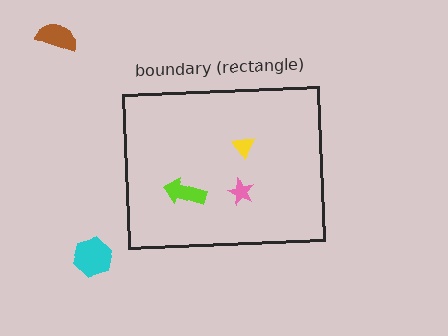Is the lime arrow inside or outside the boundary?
Inside.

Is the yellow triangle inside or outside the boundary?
Inside.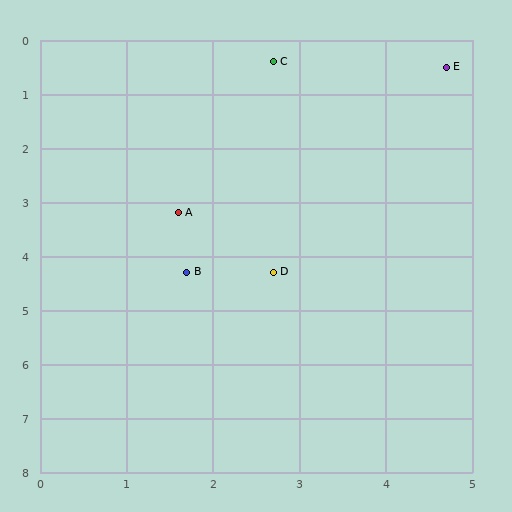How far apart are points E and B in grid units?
Points E and B are about 4.8 grid units apart.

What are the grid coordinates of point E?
Point E is at approximately (4.7, 0.5).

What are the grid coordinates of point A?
Point A is at approximately (1.6, 3.2).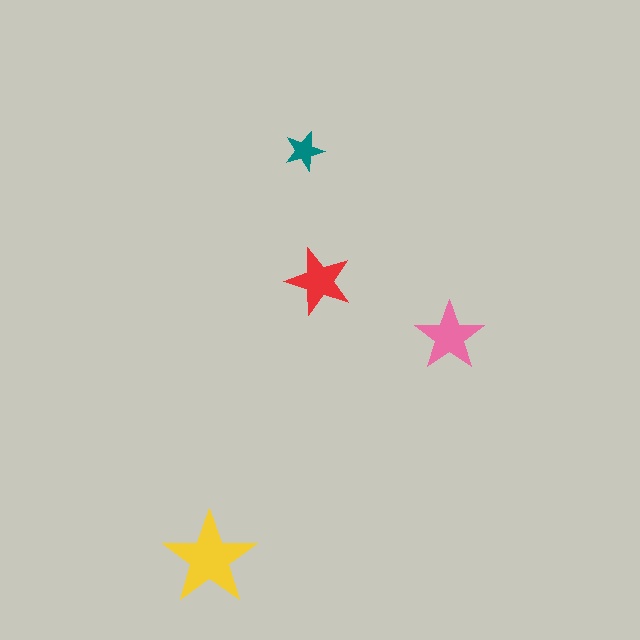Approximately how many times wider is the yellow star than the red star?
About 1.5 times wider.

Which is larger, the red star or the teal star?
The red one.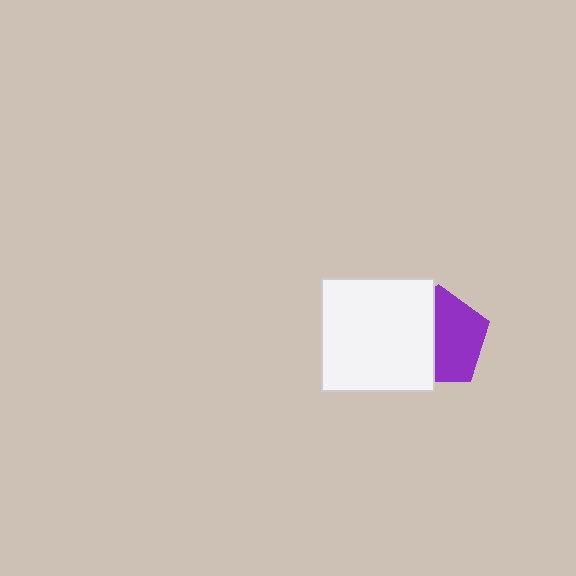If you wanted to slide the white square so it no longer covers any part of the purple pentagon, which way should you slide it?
Slide it left — that is the most direct way to separate the two shapes.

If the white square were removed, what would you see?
You would see the complete purple pentagon.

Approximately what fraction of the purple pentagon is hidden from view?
Roughly 46% of the purple pentagon is hidden behind the white square.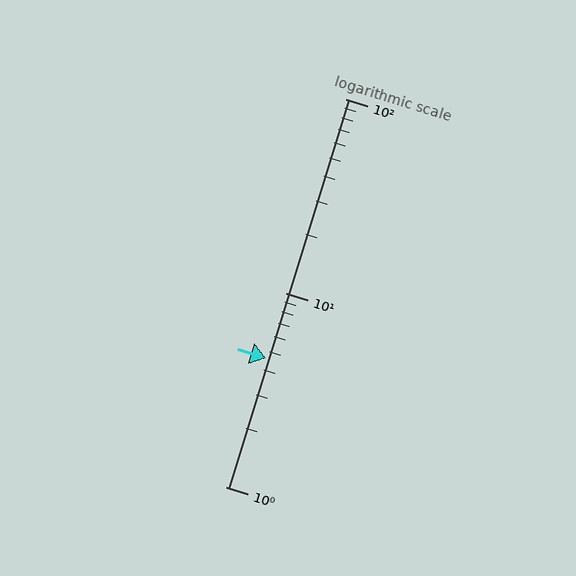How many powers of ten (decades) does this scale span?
The scale spans 2 decades, from 1 to 100.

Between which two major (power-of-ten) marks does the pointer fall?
The pointer is between 1 and 10.